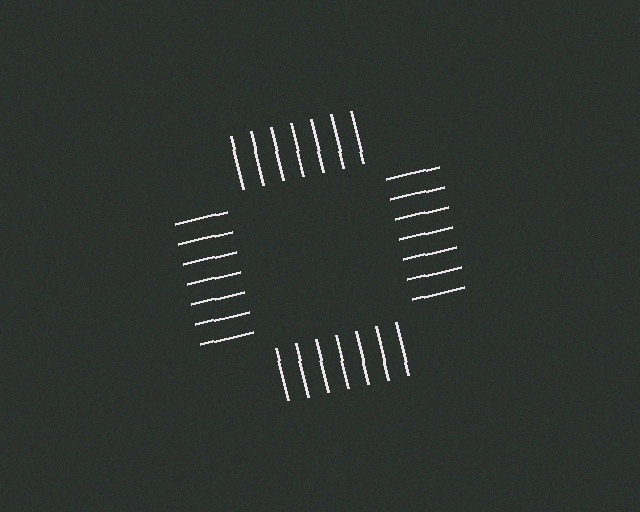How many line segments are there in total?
28 — 7 along each of the 4 edges.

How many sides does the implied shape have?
4 sides — the line-ends trace a square.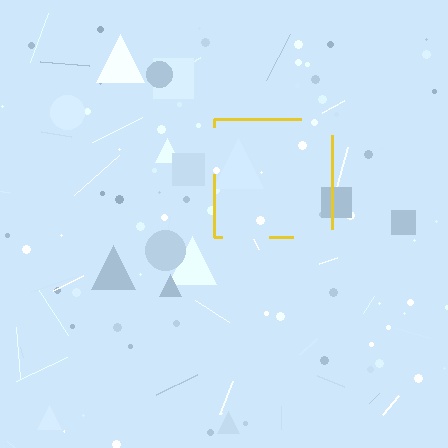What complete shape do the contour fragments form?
The contour fragments form a square.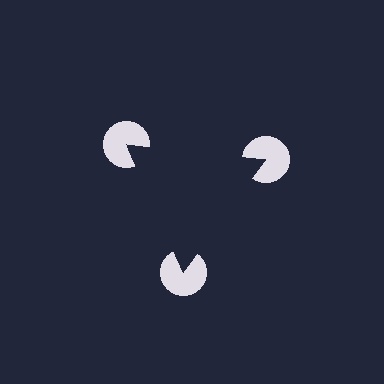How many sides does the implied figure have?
3 sides.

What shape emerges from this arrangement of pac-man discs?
An illusory triangle — its edges are inferred from the aligned wedge cuts in the pac-man discs, not physically drawn.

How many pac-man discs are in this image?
There are 3 — one at each vertex of the illusory triangle.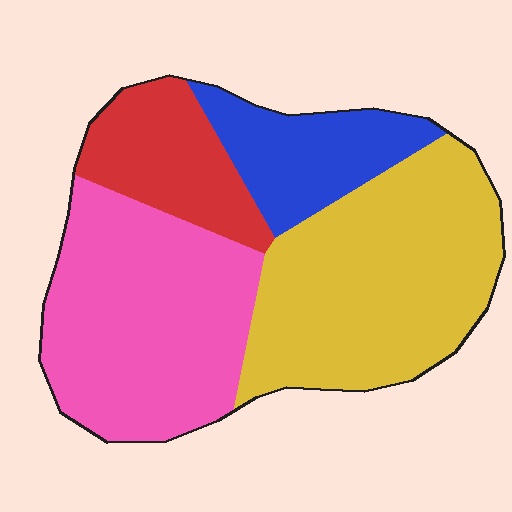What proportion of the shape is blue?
Blue takes up about one eighth (1/8) of the shape.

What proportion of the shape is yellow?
Yellow covers 37% of the shape.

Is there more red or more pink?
Pink.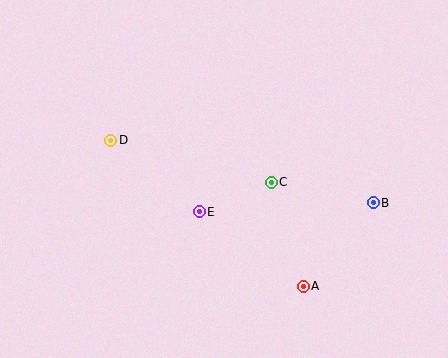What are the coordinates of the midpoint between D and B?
The midpoint between D and B is at (242, 172).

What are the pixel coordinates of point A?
Point A is at (303, 286).